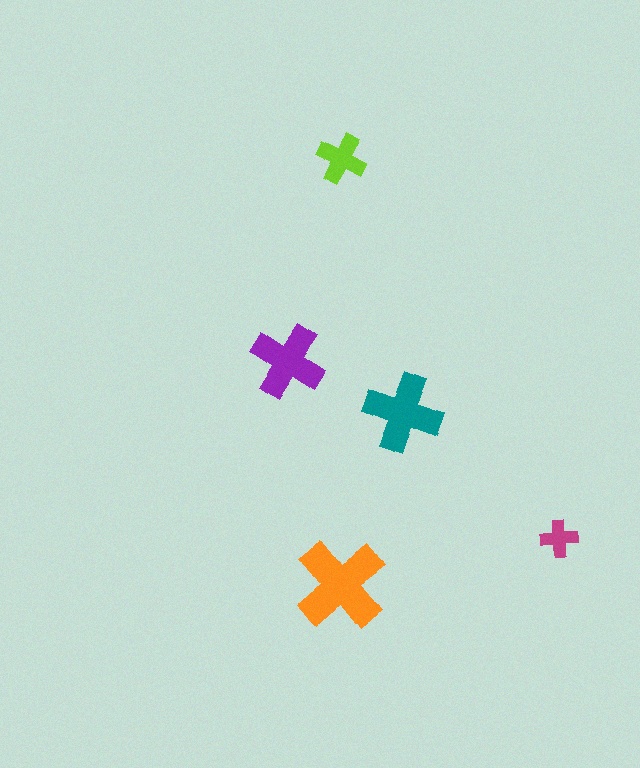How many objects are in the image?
There are 5 objects in the image.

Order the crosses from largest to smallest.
the orange one, the teal one, the purple one, the lime one, the magenta one.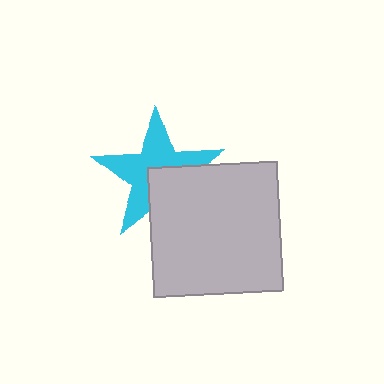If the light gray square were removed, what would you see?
You would see the complete cyan star.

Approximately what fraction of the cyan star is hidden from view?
Roughly 37% of the cyan star is hidden behind the light gray square.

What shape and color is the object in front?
The object in front is a light gray square.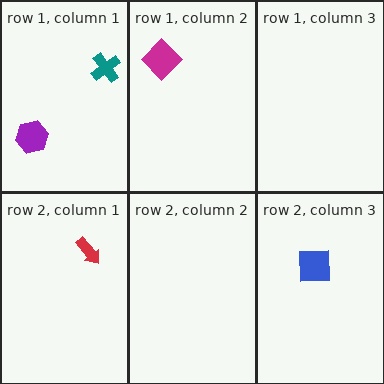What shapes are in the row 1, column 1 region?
The purple hexagon, the teal cross.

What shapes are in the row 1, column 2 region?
The magenta diamond.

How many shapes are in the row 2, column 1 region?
1.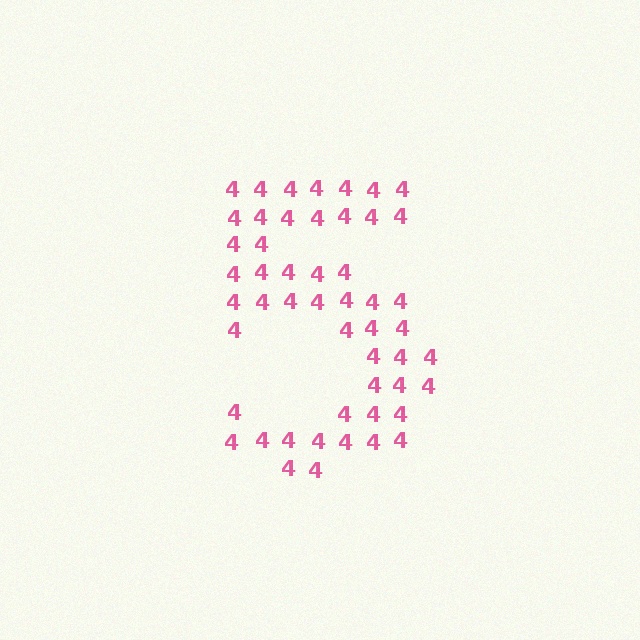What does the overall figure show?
The overall figure shows the digit 5.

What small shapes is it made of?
It is made of small digit 4's.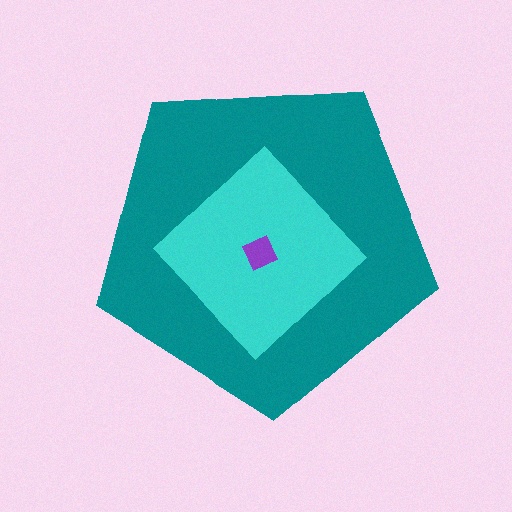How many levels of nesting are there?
3.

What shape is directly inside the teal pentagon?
The cyan diamond.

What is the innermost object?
The purple diamond.